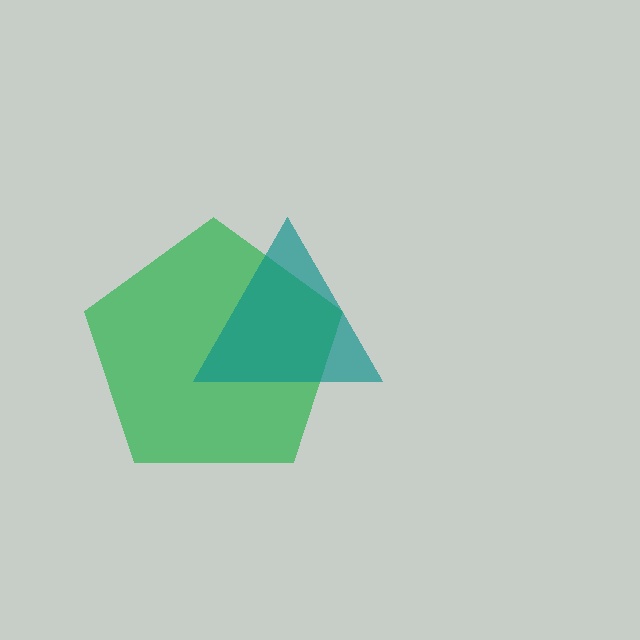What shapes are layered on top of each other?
The layered shapes are: a green pentagon, a teal triangle.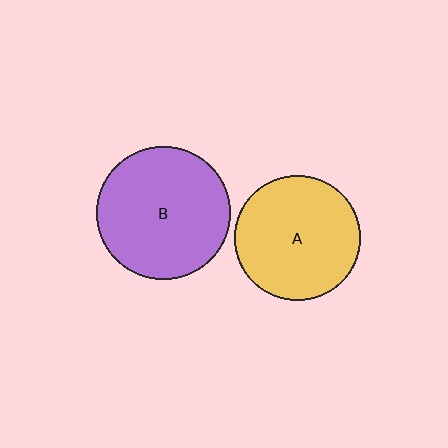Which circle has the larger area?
Circle B (purple).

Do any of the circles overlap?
No, none of the circles overlap.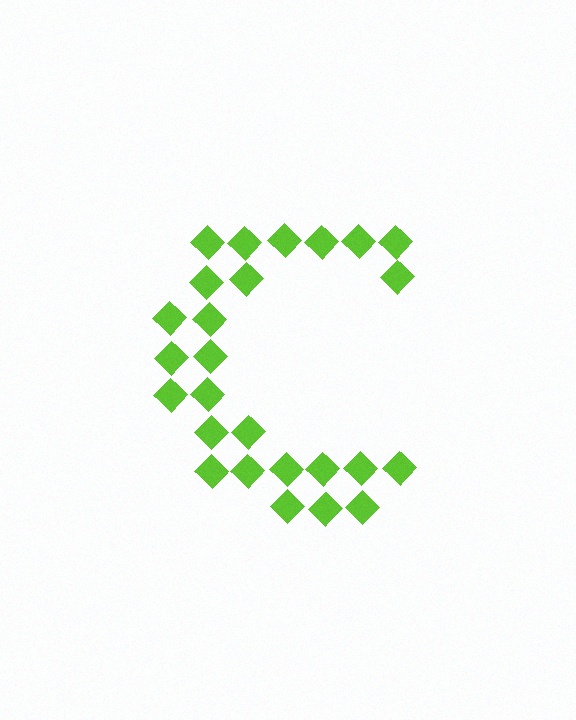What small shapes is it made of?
It is made of small diamonds.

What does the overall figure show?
The overall figure shows the letter C.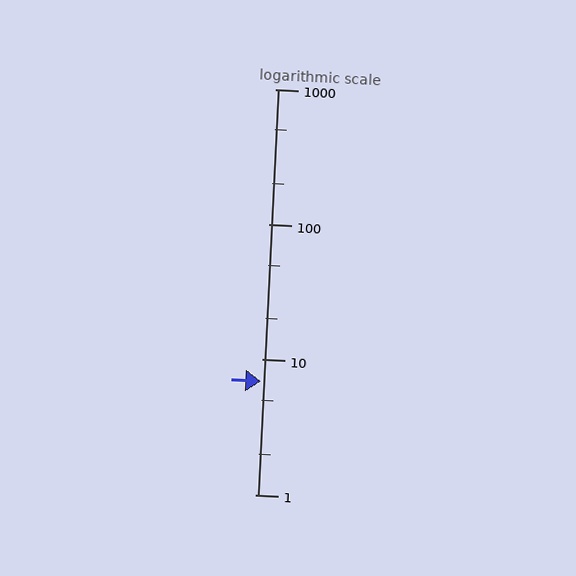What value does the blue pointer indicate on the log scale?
The pointer indicates approximately 6.9.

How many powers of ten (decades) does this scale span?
The scale spans 3 decades, from 1 to 1000.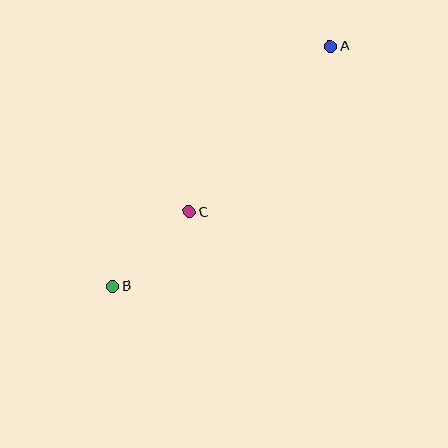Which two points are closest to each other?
Points B and C are closest to each other.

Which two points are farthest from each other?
Points A and B are farthest from each other.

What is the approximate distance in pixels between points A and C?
The distance between A and C is approximately 218 pixels.